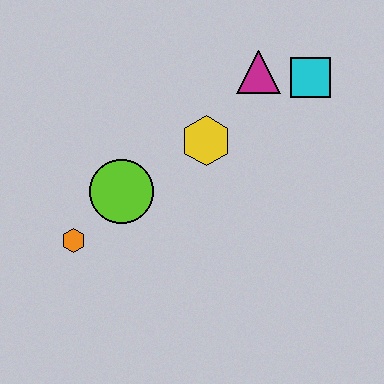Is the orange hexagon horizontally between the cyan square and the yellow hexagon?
No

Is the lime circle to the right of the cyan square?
No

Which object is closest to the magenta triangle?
The cyan square is closest to the magenta triangle.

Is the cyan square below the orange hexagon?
No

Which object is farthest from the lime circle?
The cyan square is farthest from the lime circle.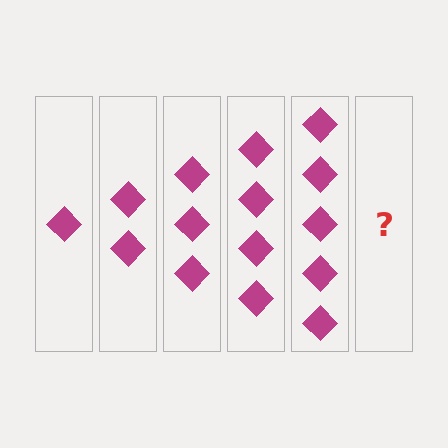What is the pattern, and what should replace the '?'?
The pattern is that each step adds one more diamond. The '?' should be 6 diamonds.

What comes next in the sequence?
The next element should be 6 diamonds.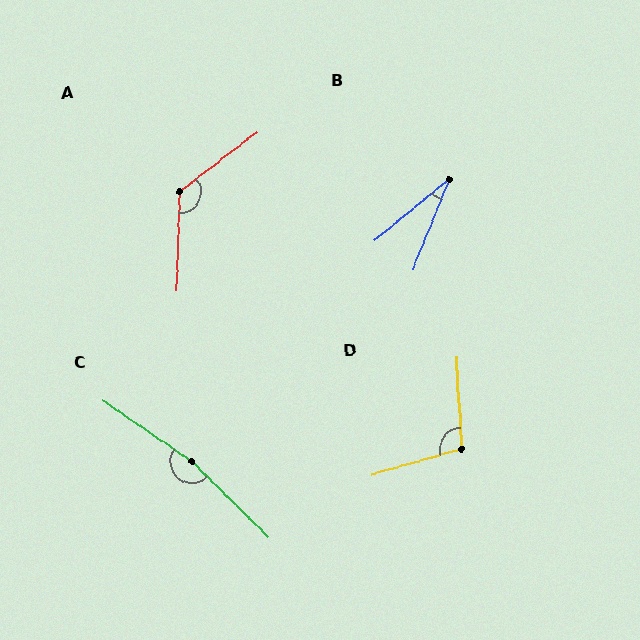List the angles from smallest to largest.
B (29°), D (103°), A (129°), C (170°).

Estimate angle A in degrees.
Approximately 129 degrees.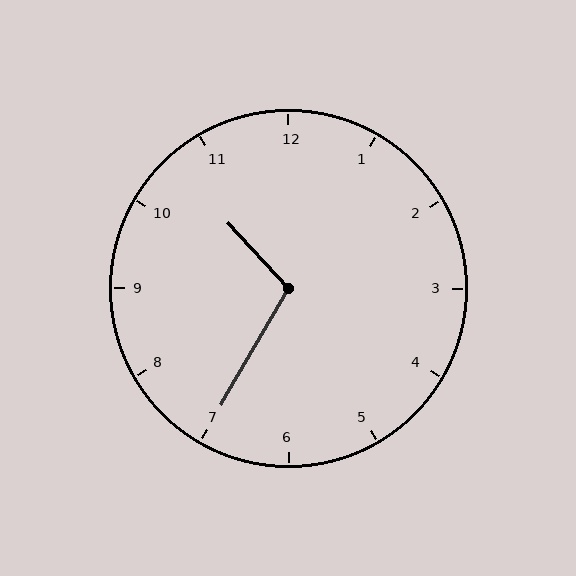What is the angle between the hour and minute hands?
Approximately 108 degrees.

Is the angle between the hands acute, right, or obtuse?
It is obtuse.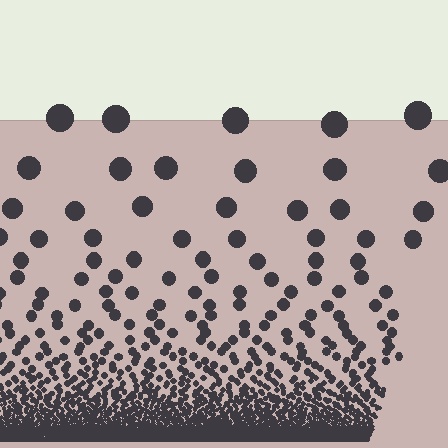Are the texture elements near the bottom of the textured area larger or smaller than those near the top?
Smaller. The gradient is inverted — elements near the bottom are smaller and denser.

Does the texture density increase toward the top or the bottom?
Density increases toward the bottom.